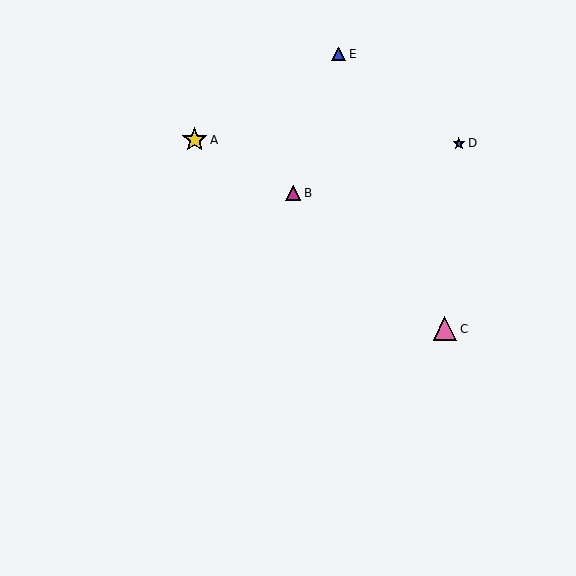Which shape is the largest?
The yellow star (labeled A) is the largest.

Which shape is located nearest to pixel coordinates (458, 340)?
The pink triangle (labeled C) at (445, 329) is nearest to that location.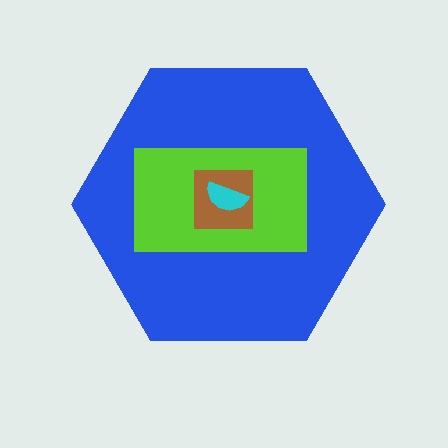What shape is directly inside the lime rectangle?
The brown square.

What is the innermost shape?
The cyan semicircle.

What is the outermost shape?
The blue hexagon.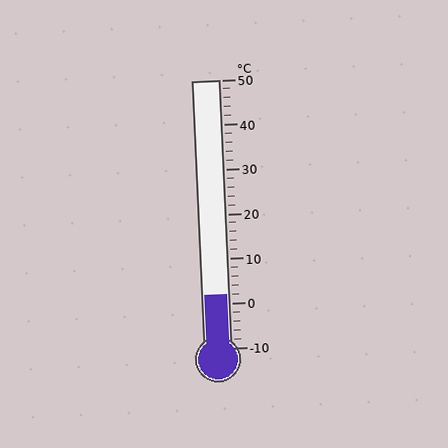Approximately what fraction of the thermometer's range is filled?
The thermometer is filled to approximately 20% of its range.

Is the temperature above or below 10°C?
The temperature is below 10°C.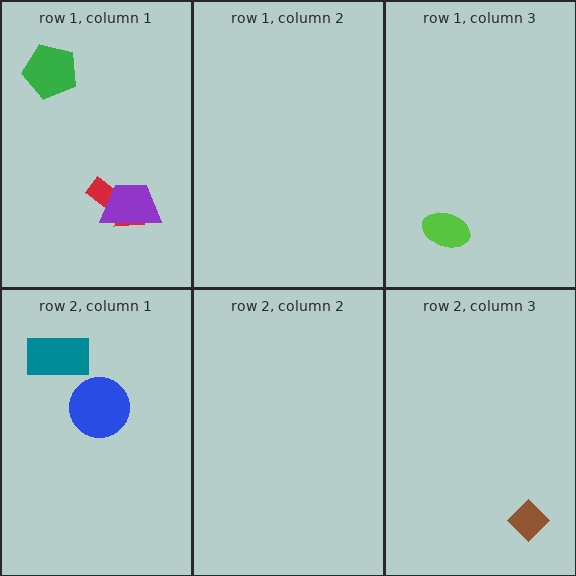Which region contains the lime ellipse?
The row 1, column 3 region.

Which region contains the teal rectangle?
The row 2, column 1 region.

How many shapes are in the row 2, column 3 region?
1.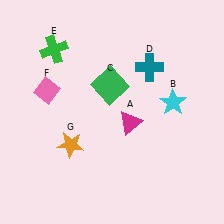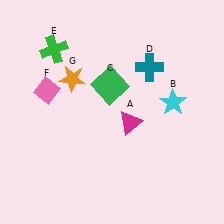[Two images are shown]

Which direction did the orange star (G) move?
The orange star (G) moved up.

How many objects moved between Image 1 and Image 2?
1 object moved between the two images.